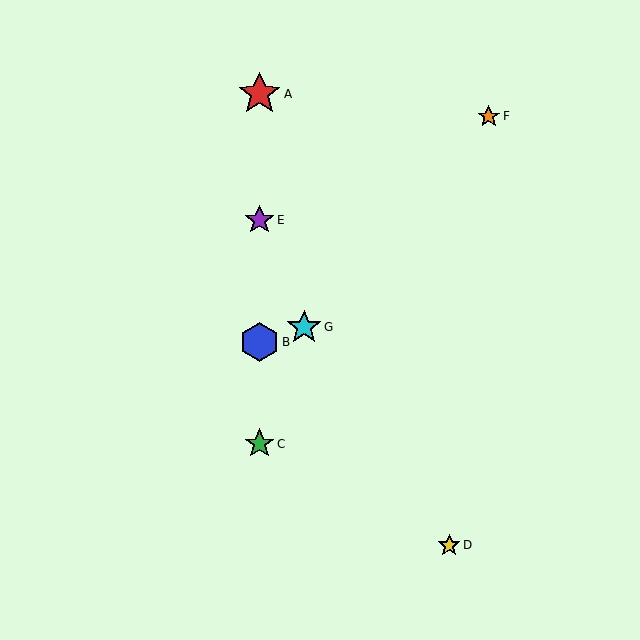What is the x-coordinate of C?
Object C is at x≈260.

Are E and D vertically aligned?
No, E is at x≈260 and D is at x≈449.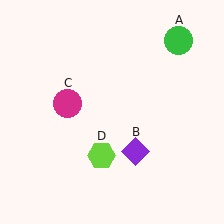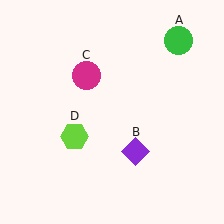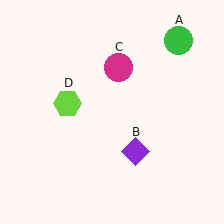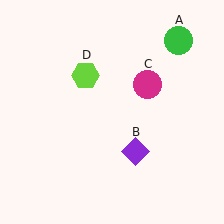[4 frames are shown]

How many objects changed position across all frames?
2 objects changed position: magenta circle (object C), lime hexagon (object D).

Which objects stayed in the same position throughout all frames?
Green circle (object A) and purple diamond (object B) remained stationary.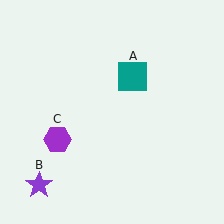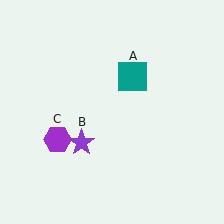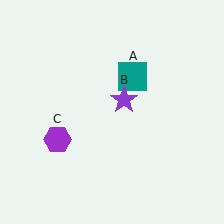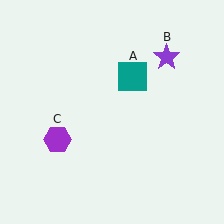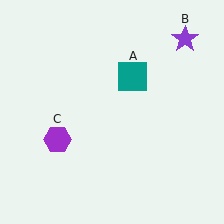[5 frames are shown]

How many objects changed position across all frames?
1 object changed position: purple star (object B).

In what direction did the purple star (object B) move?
The purple star (object B) moved up and to the right.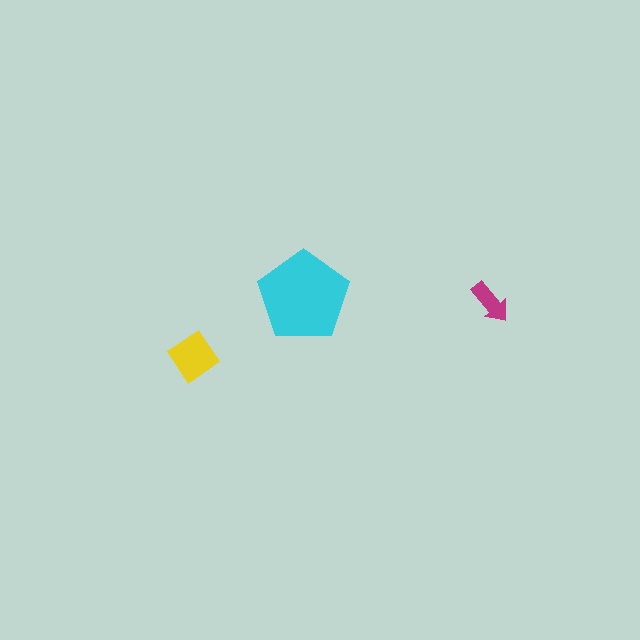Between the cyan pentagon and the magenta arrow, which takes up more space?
The cyan pentagon.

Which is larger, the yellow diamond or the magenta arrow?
The yellow diamond.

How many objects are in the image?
There are 3 objects in the image.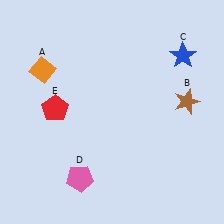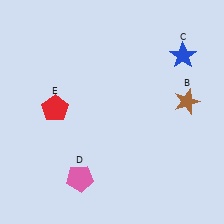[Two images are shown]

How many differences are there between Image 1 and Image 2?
There is 1 difference between the two images.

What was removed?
The orange diamond (A) was removed in Image 2.